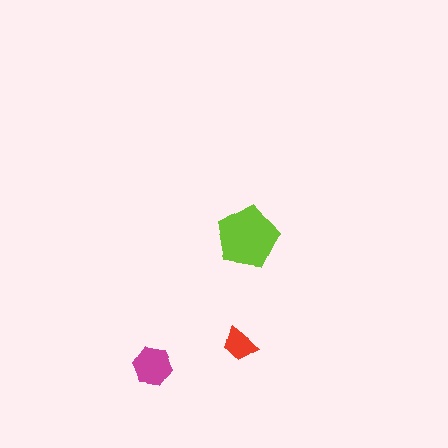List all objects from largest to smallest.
The lime pentagon, the magenta hexagon, the red trapezoid.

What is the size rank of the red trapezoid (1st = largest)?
3rd.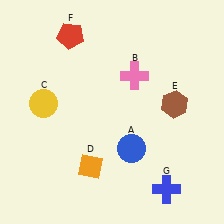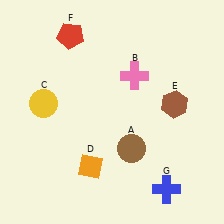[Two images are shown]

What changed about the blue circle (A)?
In Image 1, A is blue. In Image 2, it changed to brown.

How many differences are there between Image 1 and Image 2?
There is 1 difference between the two images.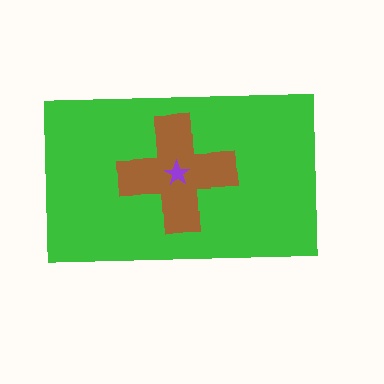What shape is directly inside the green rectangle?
The brown cross.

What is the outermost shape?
The green rectangle.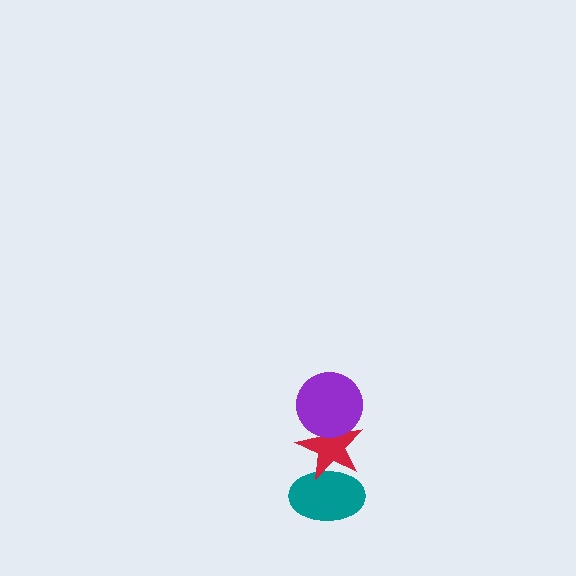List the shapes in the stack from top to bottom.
From top to bottom: the purple circle, the red star, the teal ellipse.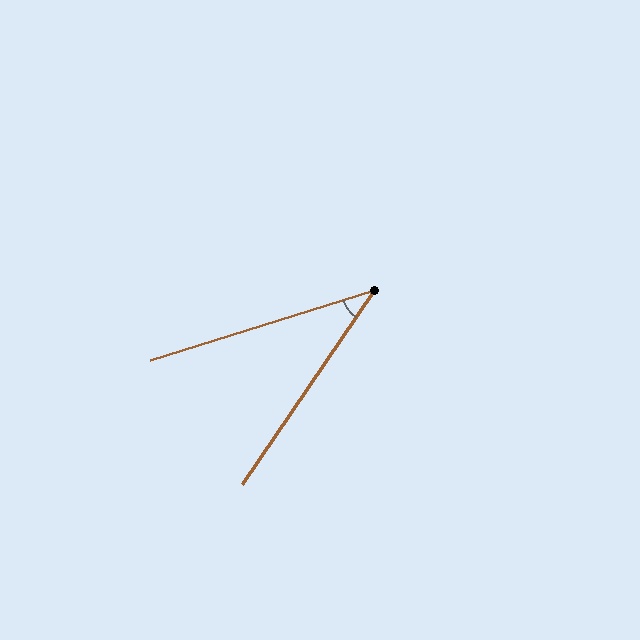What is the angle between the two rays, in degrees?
Approximately 38 degrees.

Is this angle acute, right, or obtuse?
It is acute.